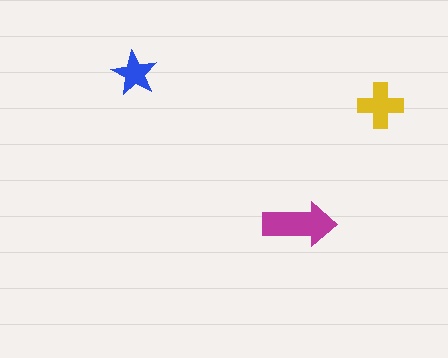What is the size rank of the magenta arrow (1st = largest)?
1st.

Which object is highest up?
The blue star is topmost.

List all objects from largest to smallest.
The magenta arrow, the yellow cross, the blue star.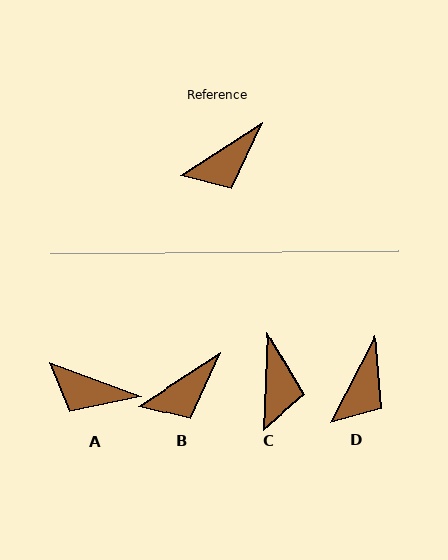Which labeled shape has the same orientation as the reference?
B.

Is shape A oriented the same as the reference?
No, it is off by about 54 degrees.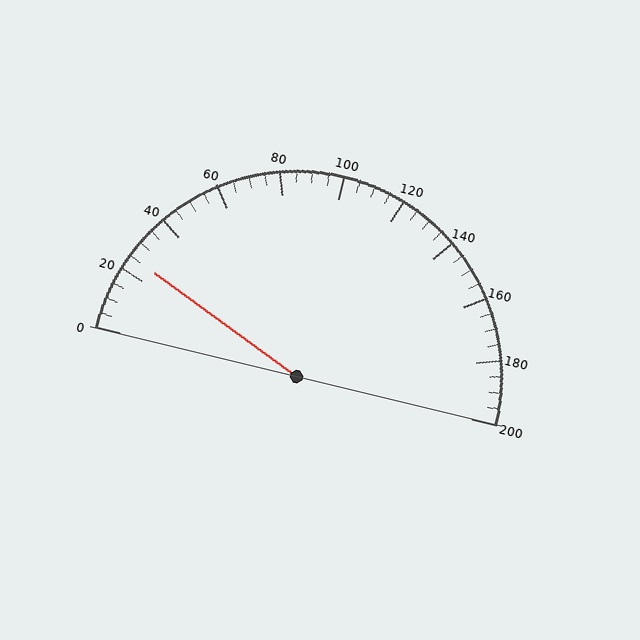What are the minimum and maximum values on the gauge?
The gauge ranges from 0 to 200.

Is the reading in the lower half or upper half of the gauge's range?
The reading is in the lower half of the range (0 to 200).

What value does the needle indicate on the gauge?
The needle indicates approximately 25.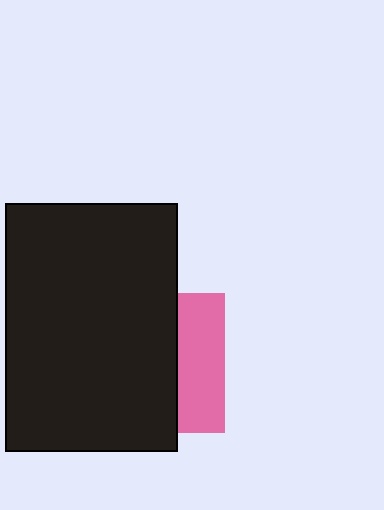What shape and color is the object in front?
The object in front is a black rectangle.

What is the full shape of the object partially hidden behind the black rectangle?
The partially hidden object is a pink square.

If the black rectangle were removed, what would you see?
You would see the complete pink square.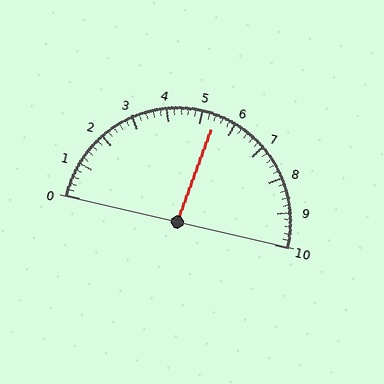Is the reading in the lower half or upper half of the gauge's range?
The reading is in the upper half of the range (0 to 10).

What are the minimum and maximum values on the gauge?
The gauge ranges from 0 to 10.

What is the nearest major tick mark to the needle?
The nearest major tick mark is 5.